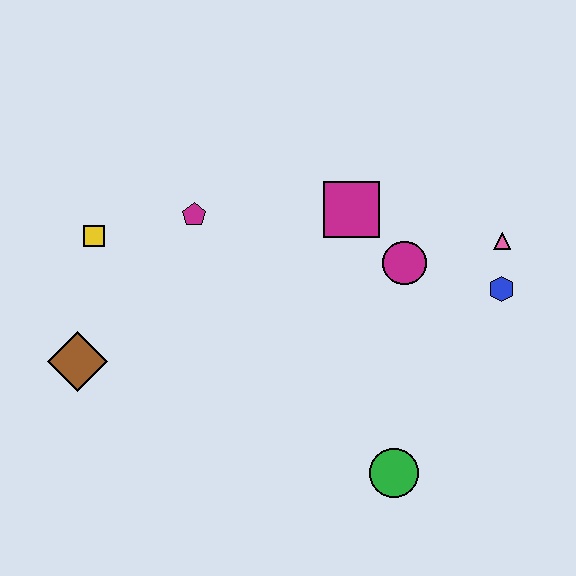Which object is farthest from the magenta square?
The brown diamond is farthest from the magenta square.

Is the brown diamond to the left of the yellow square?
Yes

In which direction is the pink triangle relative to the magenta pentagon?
The pink triangle is to the right of the magenta pentagon.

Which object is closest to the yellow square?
The magenta pentagon is closest to the yellow square.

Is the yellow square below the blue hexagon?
No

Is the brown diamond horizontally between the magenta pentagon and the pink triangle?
No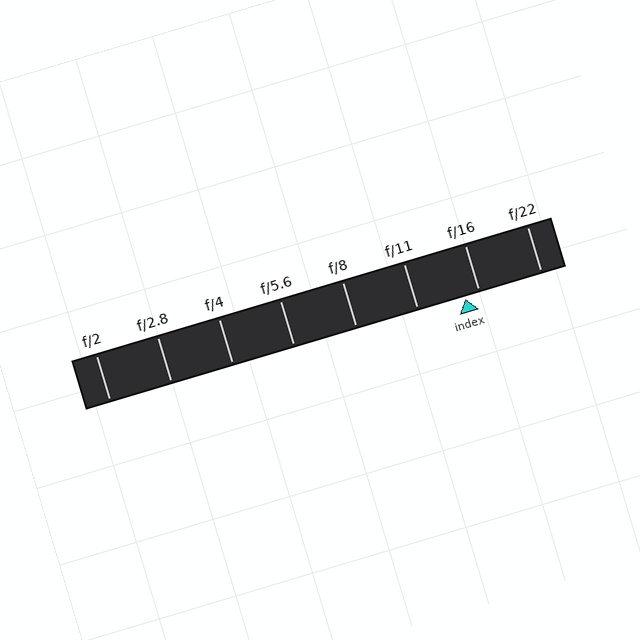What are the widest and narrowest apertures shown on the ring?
The widest aperture shown is f/2 and the narrowest is f/22.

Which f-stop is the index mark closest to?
The index mark is closest to f/16.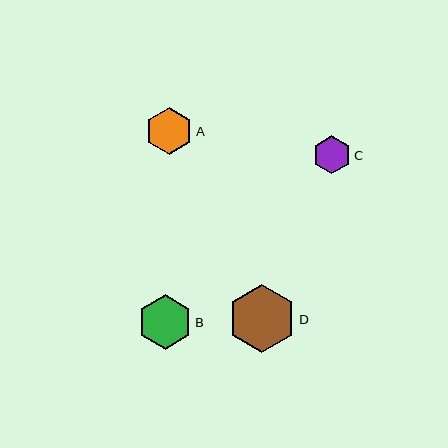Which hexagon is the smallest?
Hexagon C is the smallest with a size of approximately 38 pixels.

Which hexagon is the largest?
Hexagon D is the largest with a size of approximately 68 pixels.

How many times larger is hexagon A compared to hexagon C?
Hexagon A is approximately 1.2 times the size of hexagon C.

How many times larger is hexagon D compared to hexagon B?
Hexagon D is approximately 1.2 times the size of hexagon B.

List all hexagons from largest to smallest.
From largest to smallest: D, B, A, C.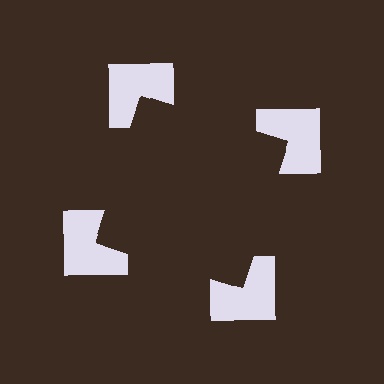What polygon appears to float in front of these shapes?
An illusory square — its edges are inferred from the aligned wedge cuts in the notched squares, not physically drawn.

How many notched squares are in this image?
There are 4 — one at each vertex of the illusory square.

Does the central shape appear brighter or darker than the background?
It typically appears slightly darker than the background, even though no actual brightness change is drawn.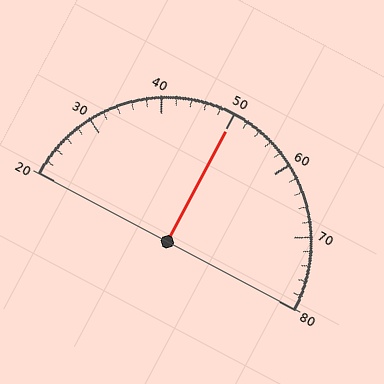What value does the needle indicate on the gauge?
The needle indicates approximately 50.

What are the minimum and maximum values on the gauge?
The gauge ranges from 20 to 80.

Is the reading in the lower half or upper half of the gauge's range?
The reading is in the upper half of the range (20 to 80).